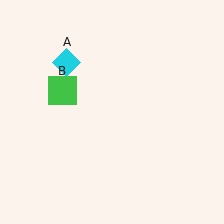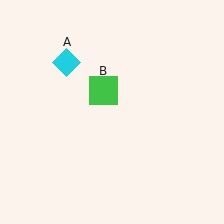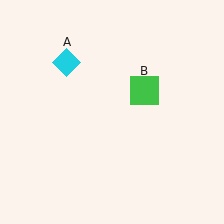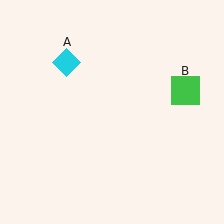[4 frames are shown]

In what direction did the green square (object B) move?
The green square (object B) moved right.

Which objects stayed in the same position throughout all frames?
Cyan diamond (object A) remained stationary.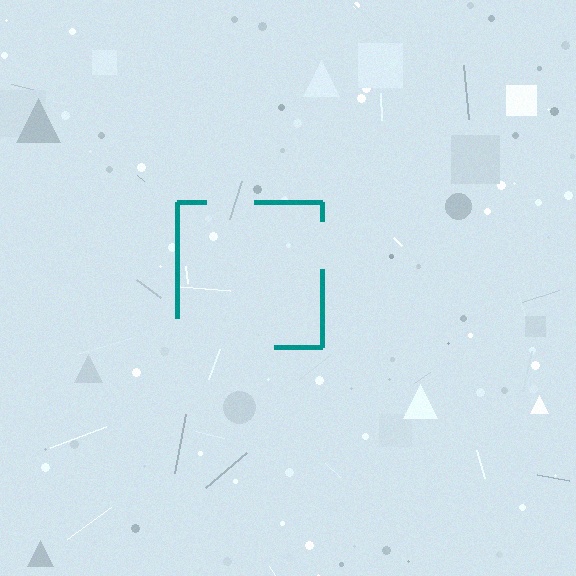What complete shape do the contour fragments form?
The contour fragments form a square.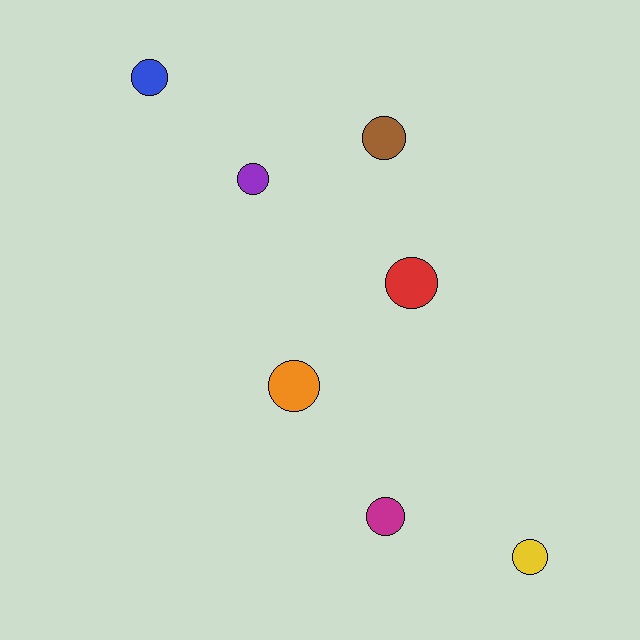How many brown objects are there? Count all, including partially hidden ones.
There is 1 brown object.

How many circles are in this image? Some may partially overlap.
There are 7 circles.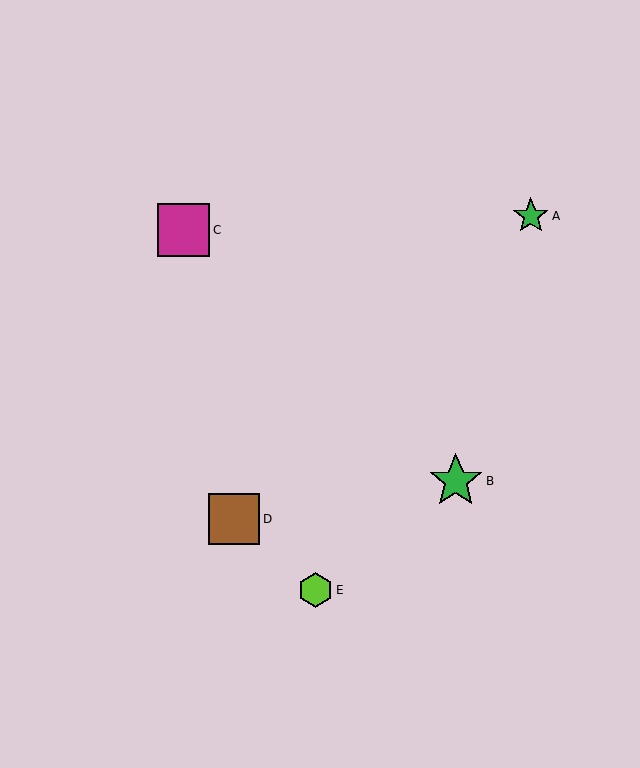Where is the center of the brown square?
The center of the brown square is at (234, 519).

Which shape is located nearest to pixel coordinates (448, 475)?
The green star (labeled B) at (456, 481) is nearest to that location.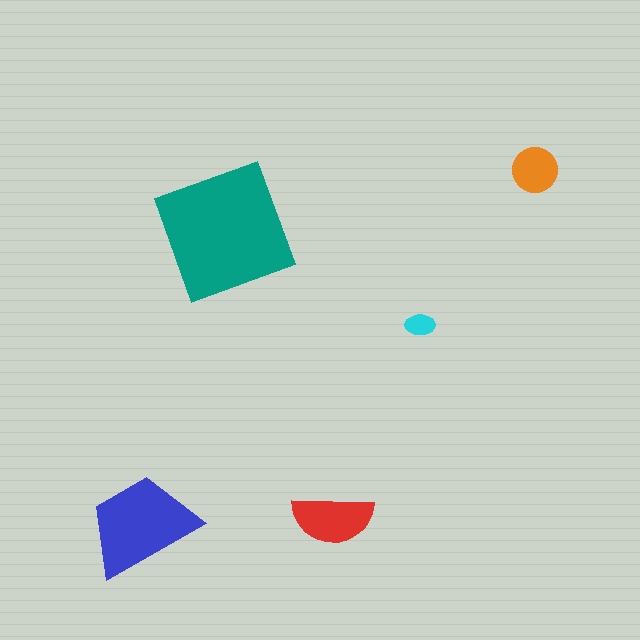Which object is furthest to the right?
The orange circle is rightmost.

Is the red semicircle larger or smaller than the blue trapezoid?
Smaller.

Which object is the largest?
The teal square.